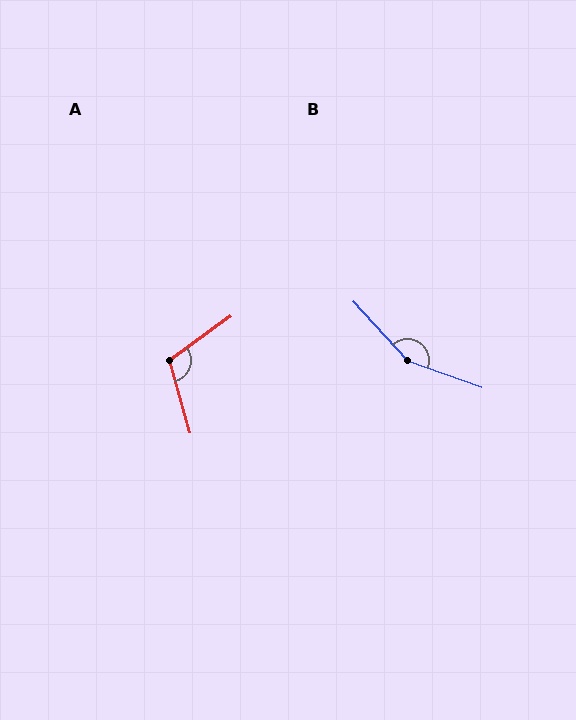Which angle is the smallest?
A, at approximately 110 degrees.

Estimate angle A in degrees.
Approximately 110 degrees.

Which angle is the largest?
B, at approximately 153 degrees.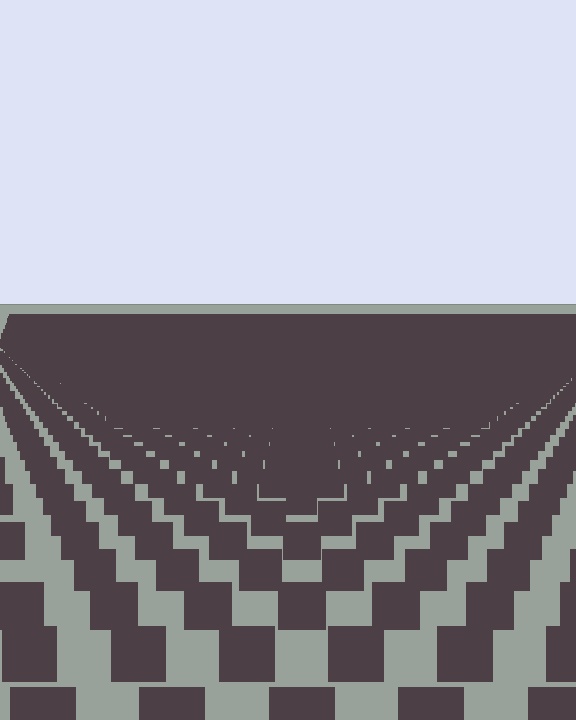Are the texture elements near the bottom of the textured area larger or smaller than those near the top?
Larger. Near the bottom, elements are closer to the viewer and appear at a bigger on-screen size.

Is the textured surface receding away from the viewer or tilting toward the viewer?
The surface is receding away from the viewer. Texture elements get smaller and denser toward the top.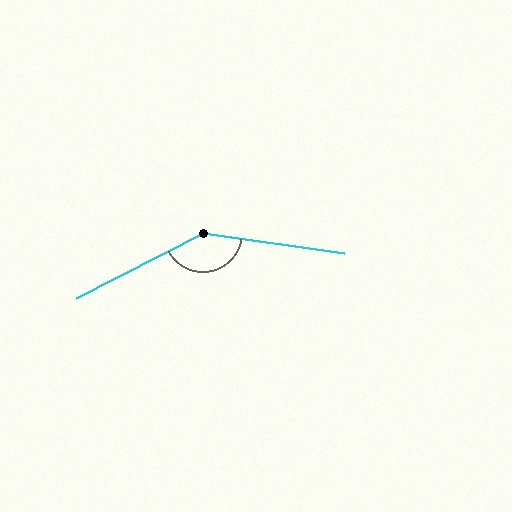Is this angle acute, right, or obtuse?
It is obtuse.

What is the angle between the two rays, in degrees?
Approximately 145 degrees.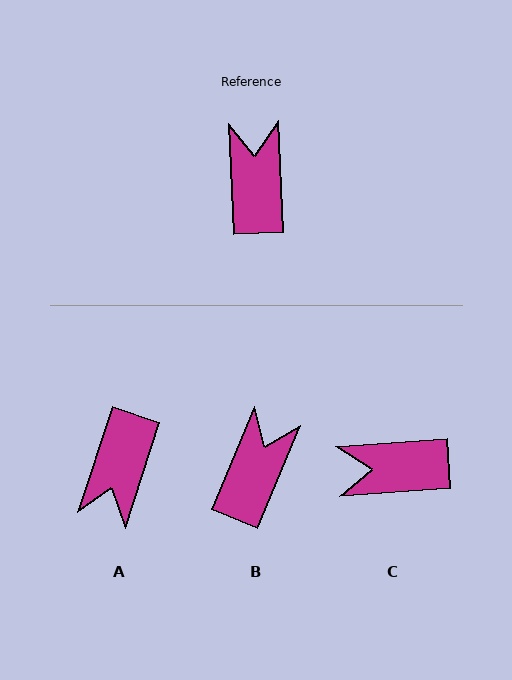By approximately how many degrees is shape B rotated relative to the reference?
Approximately 25 degrees clockwise.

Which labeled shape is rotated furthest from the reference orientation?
A, about 159 degrees away.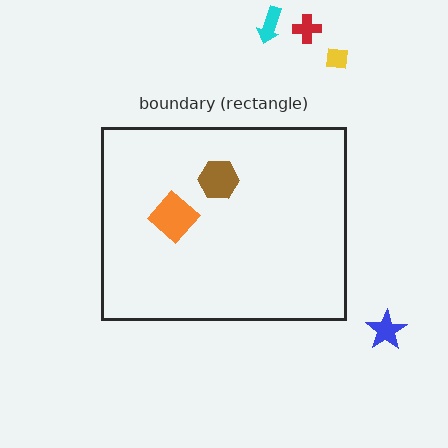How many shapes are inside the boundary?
2 inside, 4 outside.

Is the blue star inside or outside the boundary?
Outside.